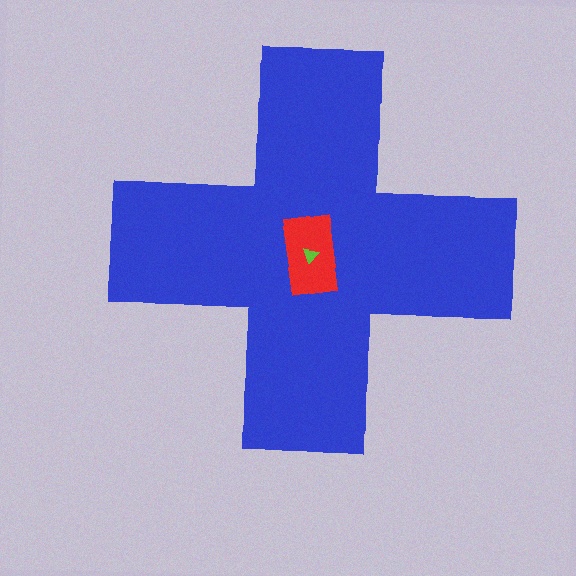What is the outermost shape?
The blue cross.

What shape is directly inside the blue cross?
The red rectangle.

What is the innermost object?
The lime triangle.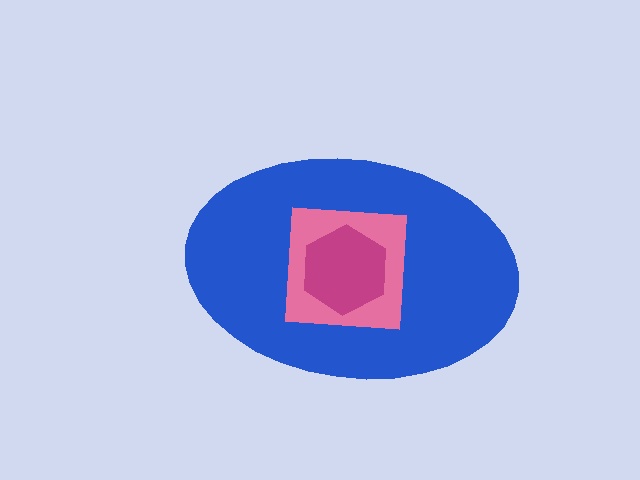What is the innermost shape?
The magenta hexagon.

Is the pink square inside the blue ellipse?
Yes.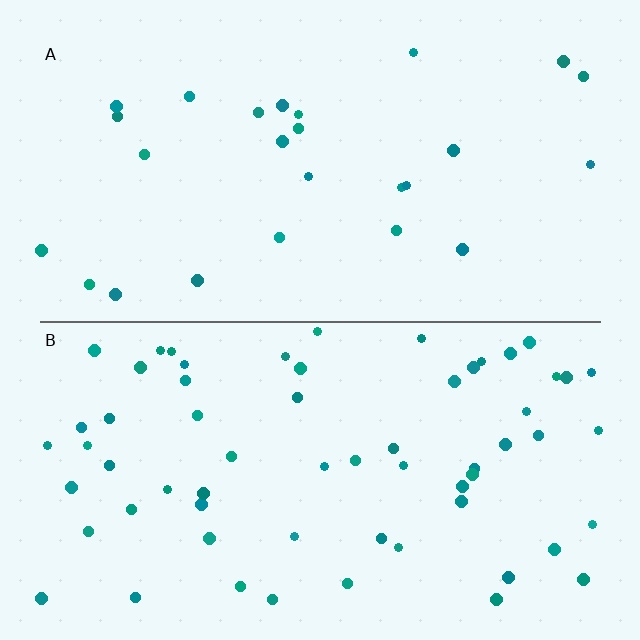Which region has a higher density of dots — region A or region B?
B (the bottom).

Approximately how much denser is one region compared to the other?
Approximately 2.4× — region B over region A.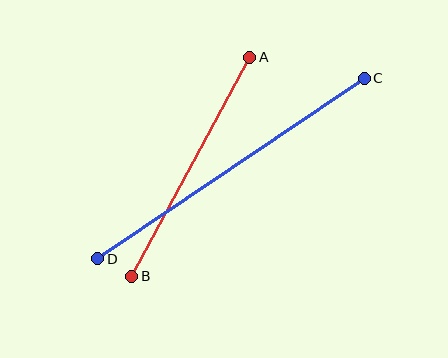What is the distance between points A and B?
The distance is approximately 249 pixels.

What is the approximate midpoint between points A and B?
The midpoint is at approximately (191, 167) pixels.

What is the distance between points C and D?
The distance is approximately 322 pixels.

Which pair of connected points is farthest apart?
Points C and D are farthest apart.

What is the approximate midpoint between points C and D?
The midpoint is at approximately (231, 169) pixels.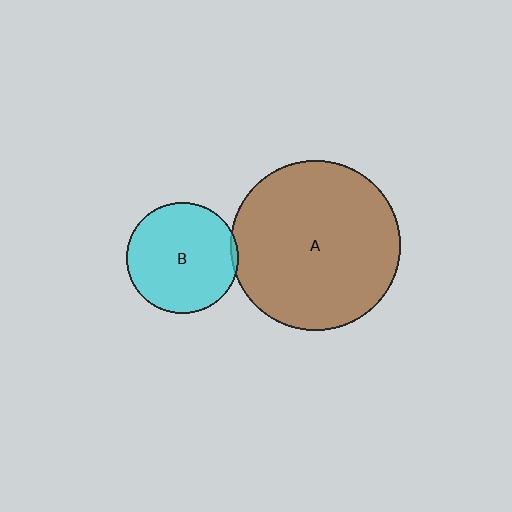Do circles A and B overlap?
Yes.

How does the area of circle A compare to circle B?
Approximately 2.3 times.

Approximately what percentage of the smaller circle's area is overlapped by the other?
Approximately 5%.